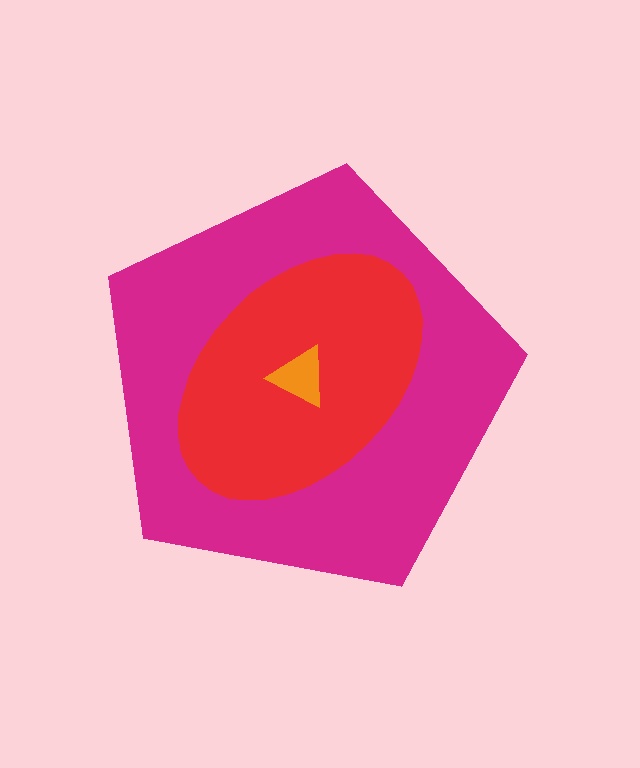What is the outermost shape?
The magenta pentagon.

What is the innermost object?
The orange triangle.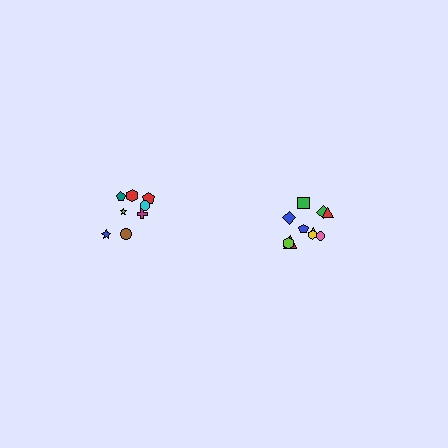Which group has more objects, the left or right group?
The right group.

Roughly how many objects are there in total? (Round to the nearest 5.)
Roughly 20 objects in total.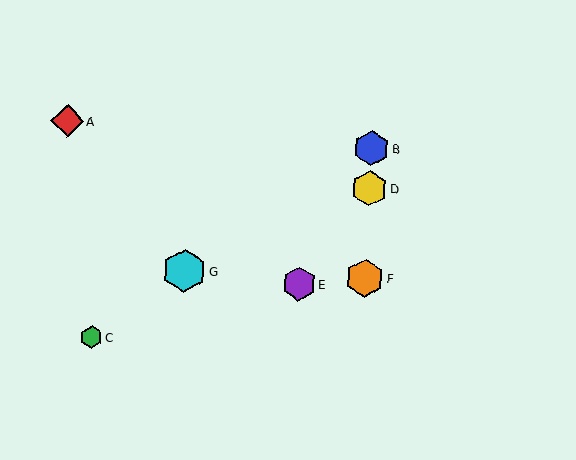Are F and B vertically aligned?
Yes, both are at x≈365.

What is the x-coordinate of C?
Object C is at x≈91.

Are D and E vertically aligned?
No, D is at x≈369 and E is at x≈299.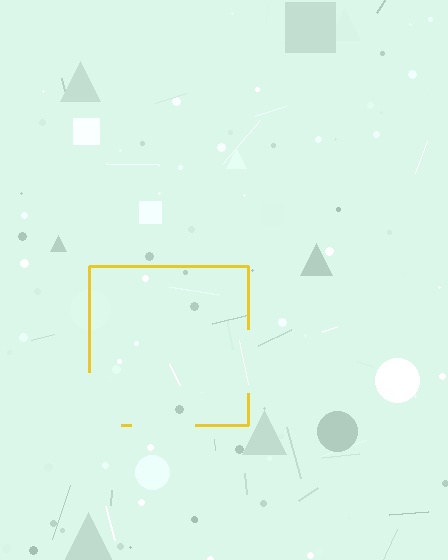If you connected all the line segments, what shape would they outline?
They would outline a square.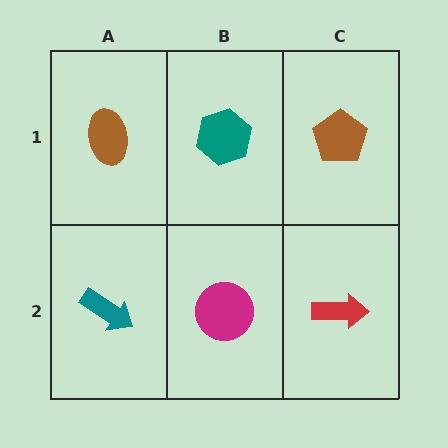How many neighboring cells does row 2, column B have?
3.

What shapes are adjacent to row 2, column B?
A teal hexagon (row 1, column B), a teal arrow (row 2, column A), a red arrow (row 2, column C).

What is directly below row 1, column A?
A teal arrow.